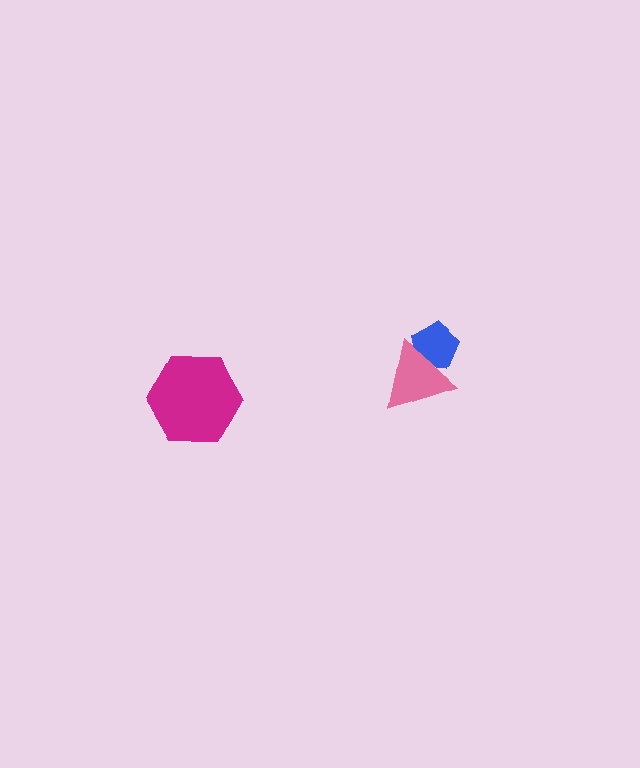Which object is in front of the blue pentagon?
The pink triangle is in front of the blue pentagon.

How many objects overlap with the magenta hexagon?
0 objects overlap with the magenta hexagon.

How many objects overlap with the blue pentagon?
1 object overlaps with the blue pentagon.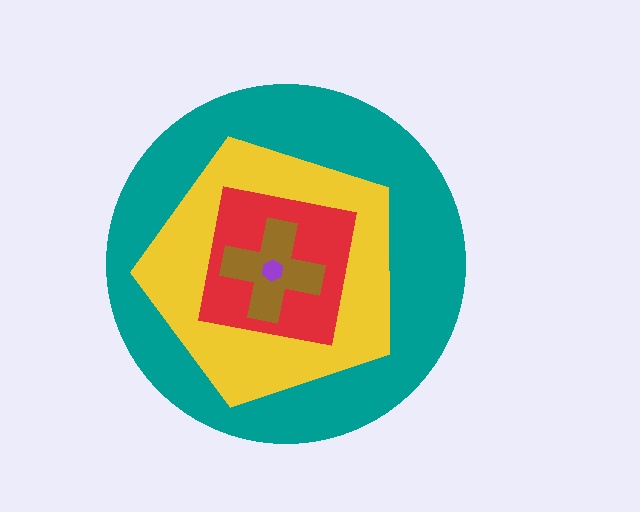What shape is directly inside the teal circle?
The yellow pentagon.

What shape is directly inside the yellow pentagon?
The red square.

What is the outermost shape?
The teal circle.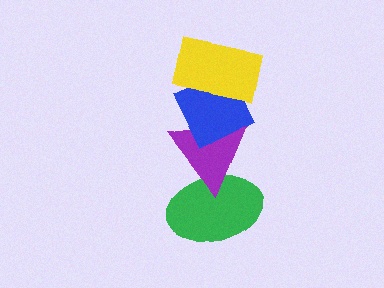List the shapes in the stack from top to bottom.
From top to bottom: the yellow rectangle, the blue diamond, the purple triangle, the green ellipse.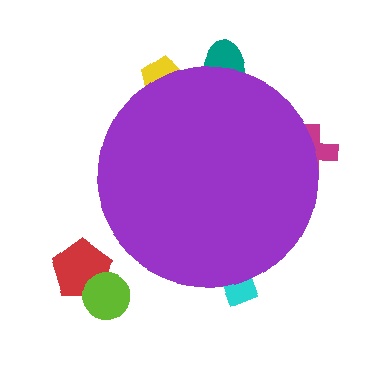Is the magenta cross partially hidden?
Yes, the magenta cross is partially hidden behind the purple circle.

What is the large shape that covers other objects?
A purple circle.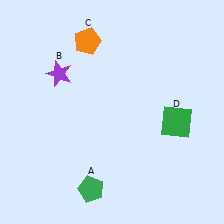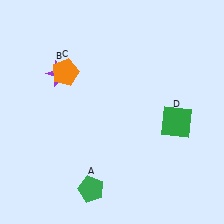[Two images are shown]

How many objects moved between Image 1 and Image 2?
1 object moved between the two images.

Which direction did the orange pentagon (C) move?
The orange pentagon (C) moved down.